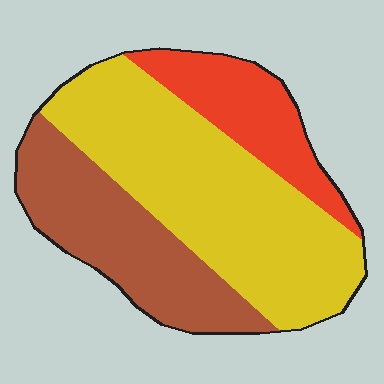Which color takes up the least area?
Red, at roughly 20%.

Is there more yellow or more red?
Yellow.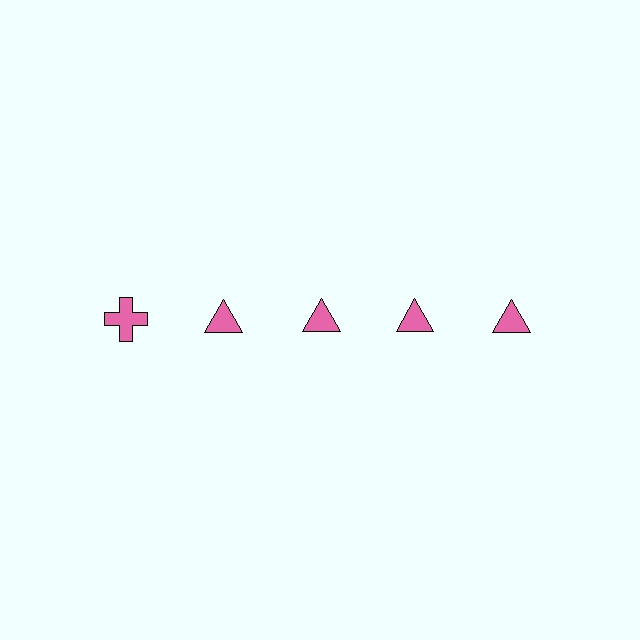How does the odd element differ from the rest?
It has a different shape: cross instead of triangle.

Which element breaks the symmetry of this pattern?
The pink cross in the top row, leftmost column breaks the symmetry. All other shapes are pink triangles.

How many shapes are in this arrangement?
There are 5 shapes arranged in a grid pattern.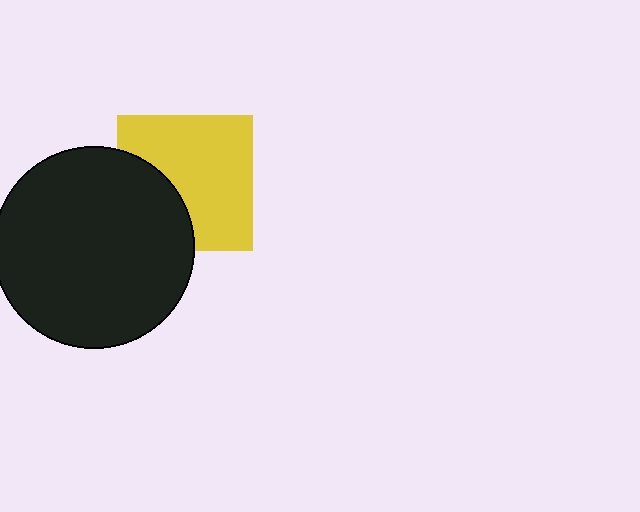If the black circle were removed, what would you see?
You would see the complete yellow square.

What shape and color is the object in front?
The object in front is a black circle.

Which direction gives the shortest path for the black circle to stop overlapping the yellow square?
Moving left gives the shortest separation.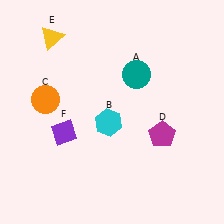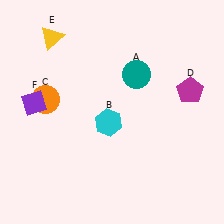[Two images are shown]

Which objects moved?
The objects that moved are: the magenta pentagon (D), the purple diamond (F).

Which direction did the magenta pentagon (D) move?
The magenta pentagon (D) moved up.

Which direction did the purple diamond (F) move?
The purple diamond (F) moved left.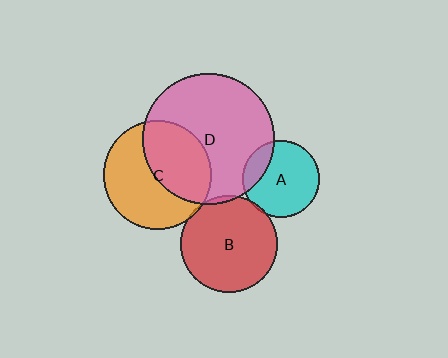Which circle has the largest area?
Circle D (pink).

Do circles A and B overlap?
Yes.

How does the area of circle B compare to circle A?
Approximately 1.6 times.